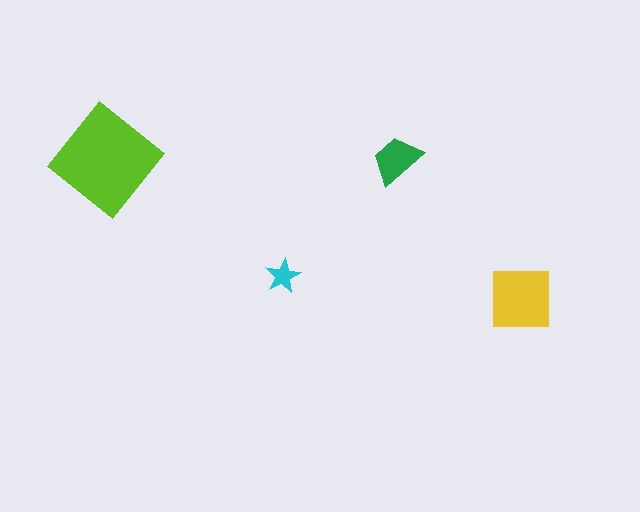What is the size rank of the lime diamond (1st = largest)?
1st.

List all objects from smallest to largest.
The cyan star, the green trapezoid, the yellow square, the lime diamond.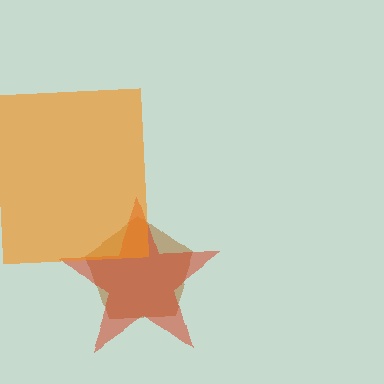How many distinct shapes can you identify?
There are 3 distinct shapes: a brown pentagon, a red star, an orange square.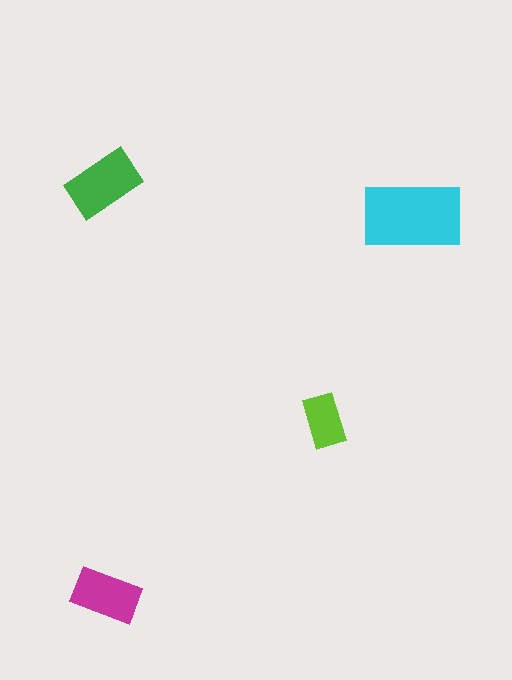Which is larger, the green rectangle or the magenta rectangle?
The green one.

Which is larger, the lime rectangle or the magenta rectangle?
The magenta one.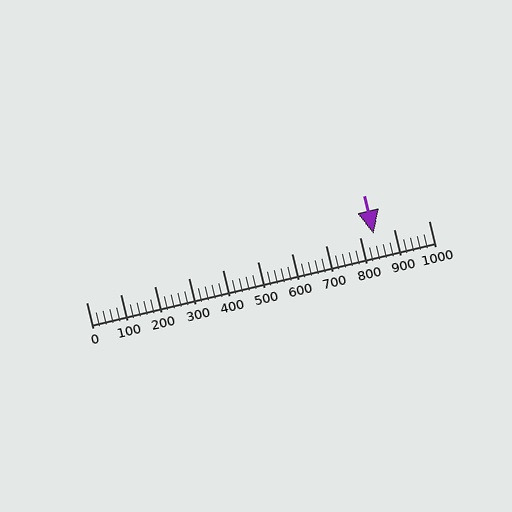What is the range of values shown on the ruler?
The ruler shows values from 0 to 1000.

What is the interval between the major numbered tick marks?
The major tick marks are spaced 100 units apart.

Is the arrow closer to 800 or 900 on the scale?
The arrow is closer to 800.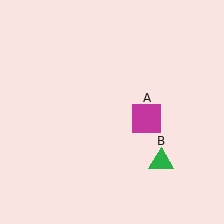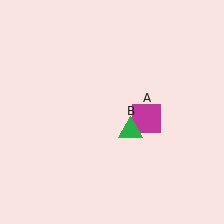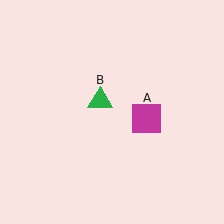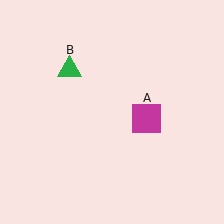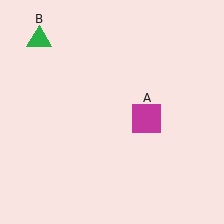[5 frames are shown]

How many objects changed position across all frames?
1 object changed position: green triangle (object B).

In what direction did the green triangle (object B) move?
The green triangle (object B) moved up and to the left.